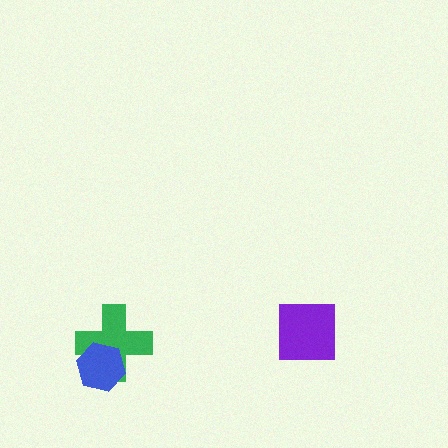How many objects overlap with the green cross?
1 object overlaps with the green cross.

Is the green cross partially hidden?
Yes, it is partially covered by another shape.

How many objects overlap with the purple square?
0 objects overlap with the purple square.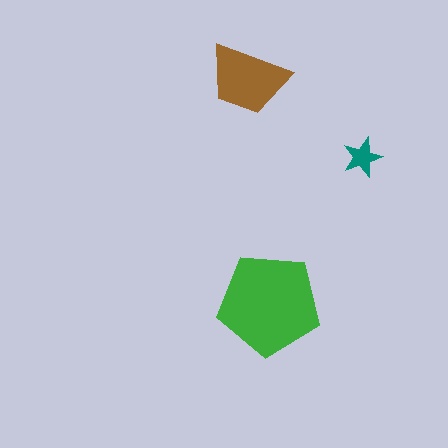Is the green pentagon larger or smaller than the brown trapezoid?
Larger.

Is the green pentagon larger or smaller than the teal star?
Larger.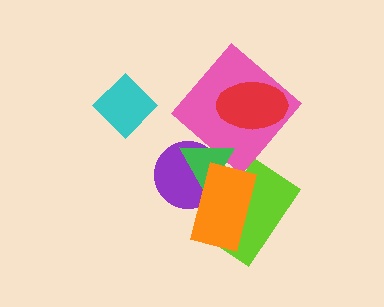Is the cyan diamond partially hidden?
No, no other shape covers it.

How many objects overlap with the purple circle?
2 objects overlap with the purple circle.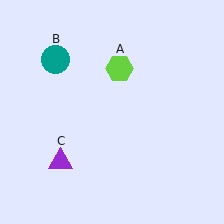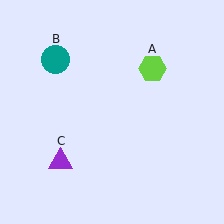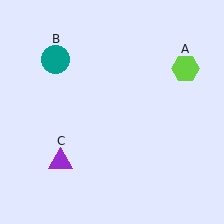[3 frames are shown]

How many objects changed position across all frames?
1 object changed position: lime hexagon (object A).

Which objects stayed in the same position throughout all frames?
Teal circle (object B) and purple triangle (object C) remained stationary.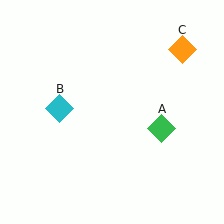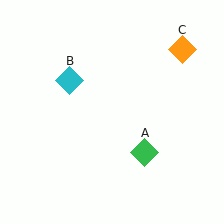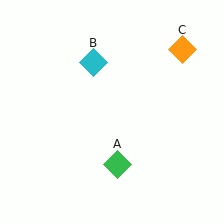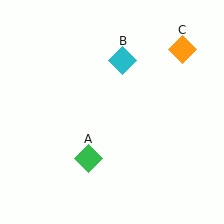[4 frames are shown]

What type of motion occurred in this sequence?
The green diamond (object A), cyan diamond (object B) rotated clockwise around the center of the scene.